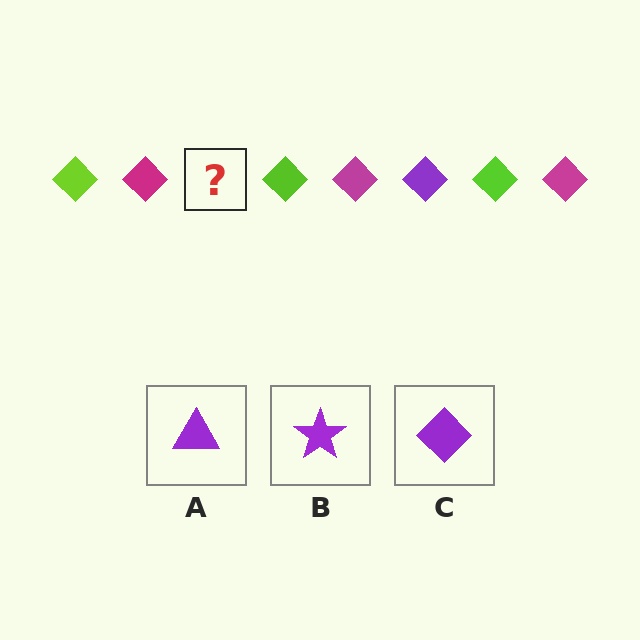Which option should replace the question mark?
Option C.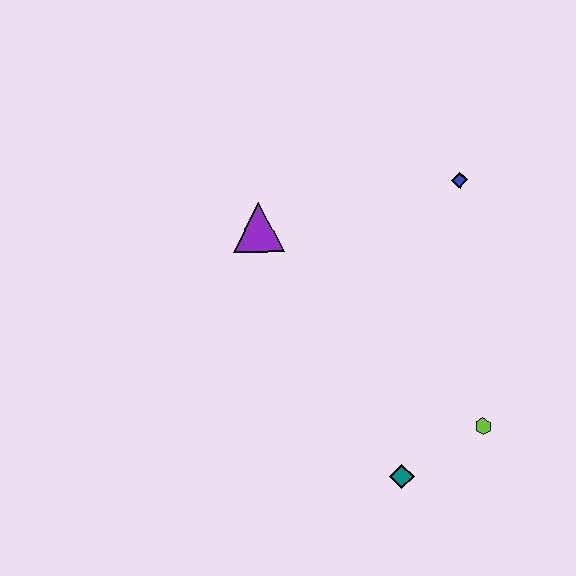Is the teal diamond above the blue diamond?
No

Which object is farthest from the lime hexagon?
The purple triangle is farthest from the lime hexagon.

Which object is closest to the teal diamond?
The lime hexagon is closest to the teal diamond.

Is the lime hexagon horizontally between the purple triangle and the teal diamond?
No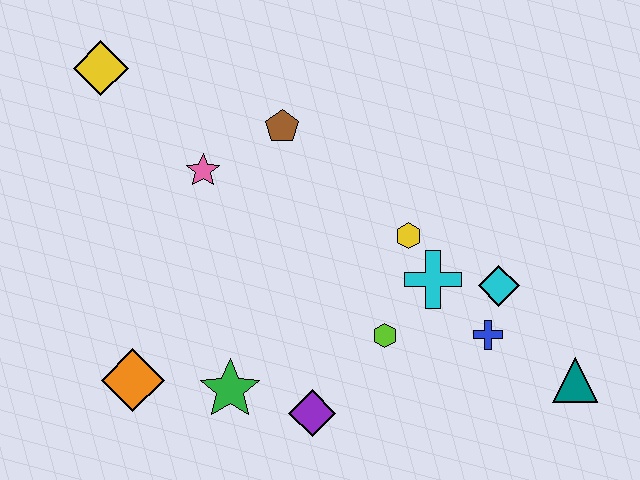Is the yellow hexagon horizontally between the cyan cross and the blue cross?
No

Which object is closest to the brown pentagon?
The pink star is closest to the brown pentagon.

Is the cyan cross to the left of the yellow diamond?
No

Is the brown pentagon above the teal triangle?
Yes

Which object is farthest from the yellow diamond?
The teal triangle is farthest from the yellow diamond.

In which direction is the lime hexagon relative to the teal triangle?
The lime hexagon is to the left of the teal triangle.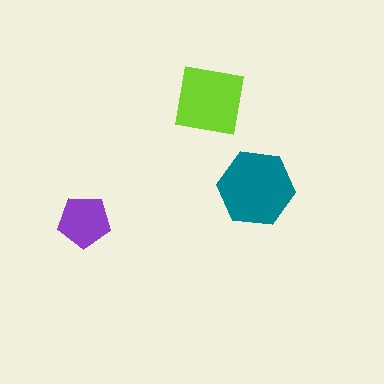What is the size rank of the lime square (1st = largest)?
2nd.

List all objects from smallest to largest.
The purple pentagon, the lime square, the teal hexagon.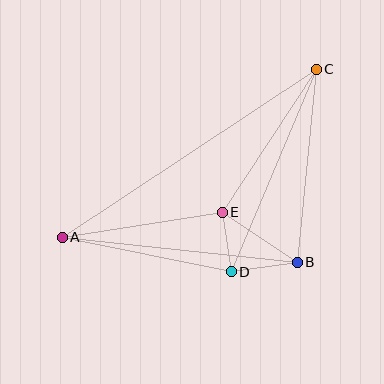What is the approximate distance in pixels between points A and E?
The distance between A and E is approximately 162 pixels.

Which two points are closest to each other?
Points D and E are closest to each other.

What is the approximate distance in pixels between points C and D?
The distance between C and D is approximately 220 pixels.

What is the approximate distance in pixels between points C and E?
The distance between C and E is approximately 171 pixels.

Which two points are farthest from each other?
Points A and C are farthest from each other.